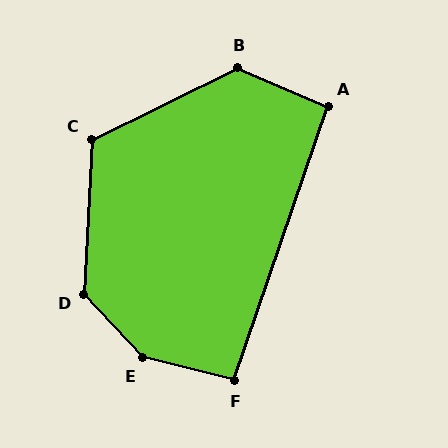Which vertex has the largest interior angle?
E, at approximately 146 degrees.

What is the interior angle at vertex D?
Approximately 134 degrees (obtuse).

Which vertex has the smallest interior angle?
A, at approximately 94 degrees.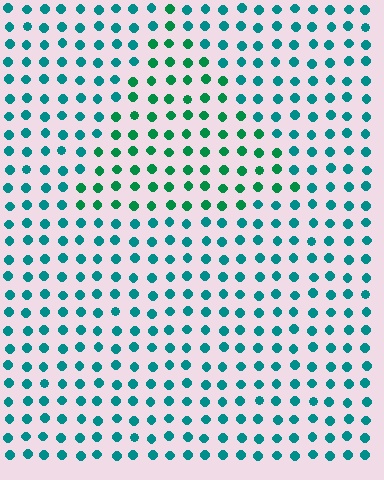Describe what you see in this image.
The image is filled with small teal elements in a uniform arrangement. A triangle-shaped region is visible where the elements are tinted to a slightly different hue, forming a subtle color boundary.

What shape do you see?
I see a triangle.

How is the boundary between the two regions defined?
The boundary is defined purely by a slight shift in hue (about 30 degrees). Spacing, size, and orientation are identical on both sides.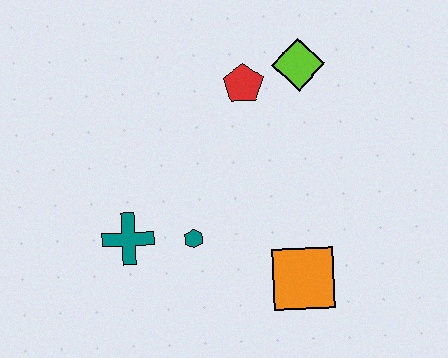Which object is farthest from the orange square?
The lime diamond is farthest from the orange square.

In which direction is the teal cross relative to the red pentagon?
The teal cross is below the red pentagon.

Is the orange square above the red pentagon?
No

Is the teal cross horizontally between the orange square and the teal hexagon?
No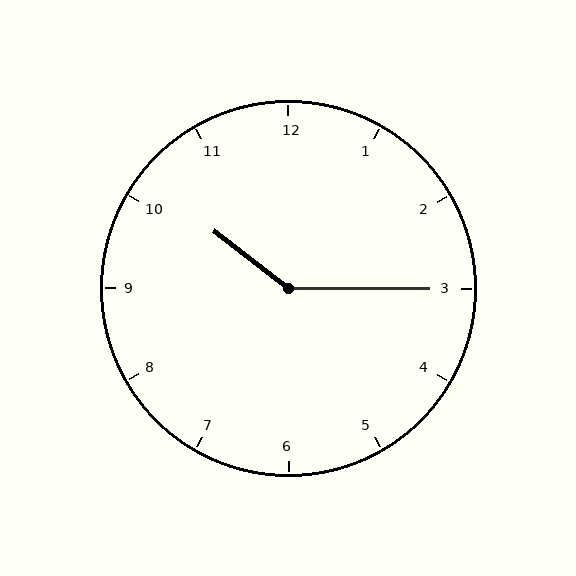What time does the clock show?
10:15.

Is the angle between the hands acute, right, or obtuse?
It is obtuse.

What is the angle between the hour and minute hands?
Approximately 142 degrees.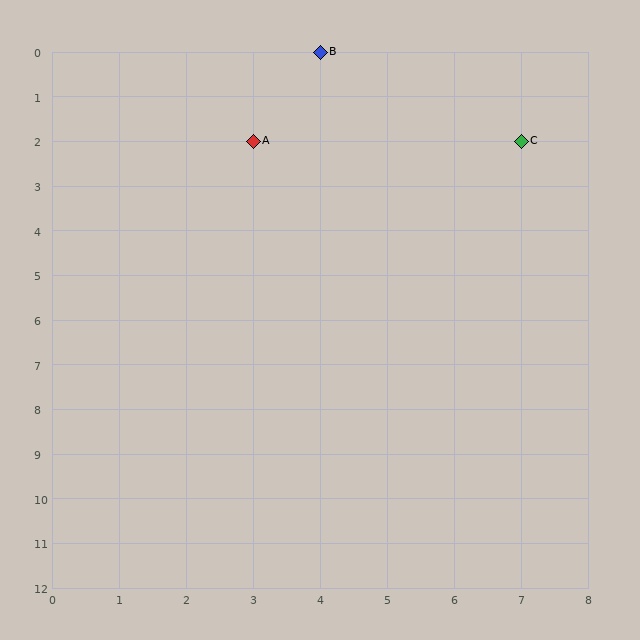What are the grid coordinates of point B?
Point B is at grid coordinates (4, 0).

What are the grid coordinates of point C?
Point C is at grid coordinates (7, 2).